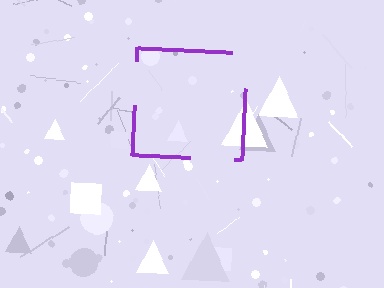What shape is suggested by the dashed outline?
The dashed outline suggests a square.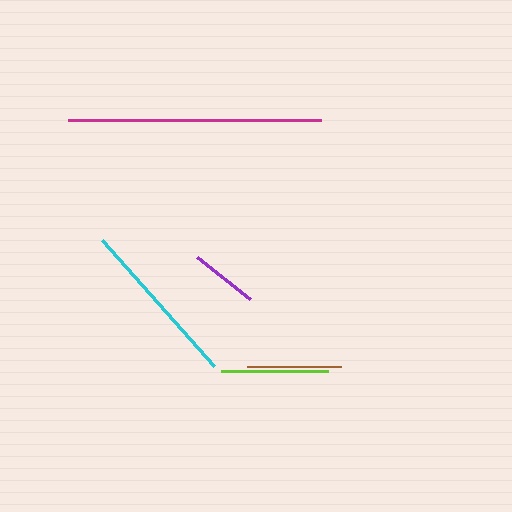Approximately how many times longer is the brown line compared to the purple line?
The brown line is approximately 1.4 times the length of the purple line.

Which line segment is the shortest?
The purple line is the shortest at approximately 69 pixels.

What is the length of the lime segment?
The lime segment is approximately 107 pixels long.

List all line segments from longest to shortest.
From longest to shortest: magenta, cyan, lime, brown, purple.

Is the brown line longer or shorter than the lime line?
The lime line is longer than the brown line.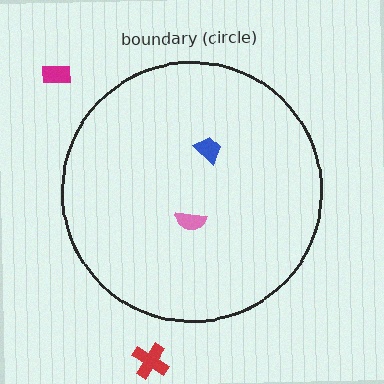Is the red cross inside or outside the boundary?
Outside.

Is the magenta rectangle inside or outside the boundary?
Outside.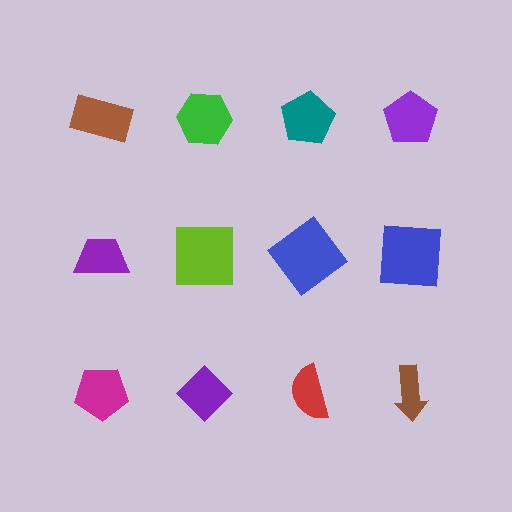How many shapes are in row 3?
4 shapes.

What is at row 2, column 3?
A blue diamond.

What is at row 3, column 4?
A brown arrow.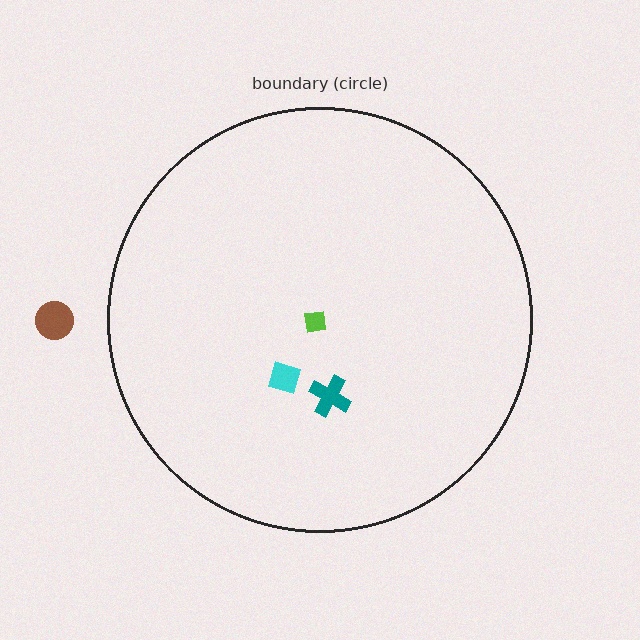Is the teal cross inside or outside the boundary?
Inside.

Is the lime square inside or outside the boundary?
Inside.